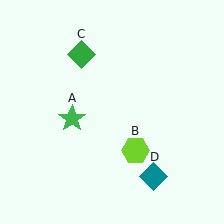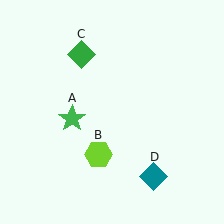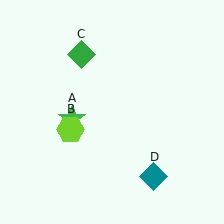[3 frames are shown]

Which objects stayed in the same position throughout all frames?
Green star (object A) and green diamond (object C) and teal diamond (object D) remained stationary.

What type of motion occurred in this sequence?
The lime hexagon (object B) rotated clockwise around the center of the scene.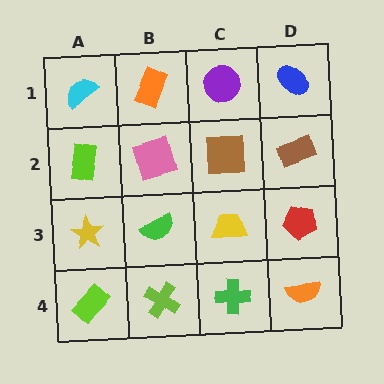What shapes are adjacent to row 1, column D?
A brown rectangle (row 2, column D), a purple circle (row 1, column C).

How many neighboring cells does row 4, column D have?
2.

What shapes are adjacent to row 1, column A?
A lime rectangle (row 2, column A), an orange rectangle (row 1, column B).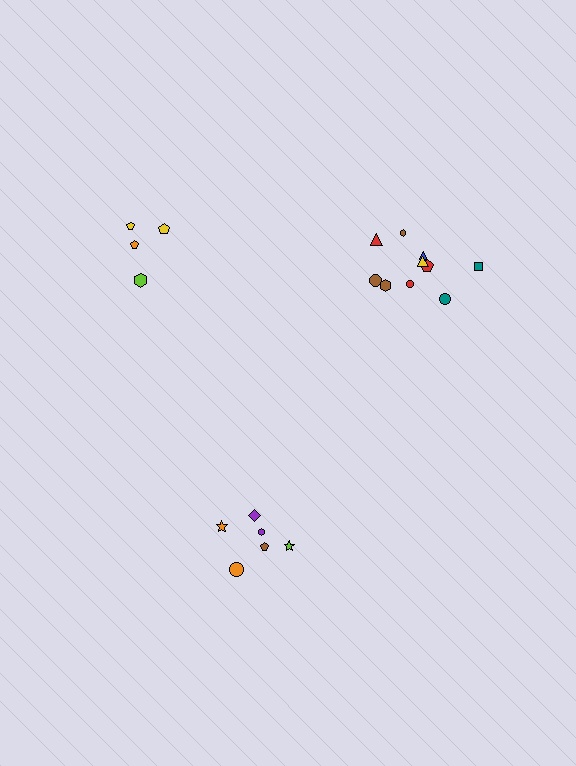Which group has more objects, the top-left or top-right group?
The top-right group.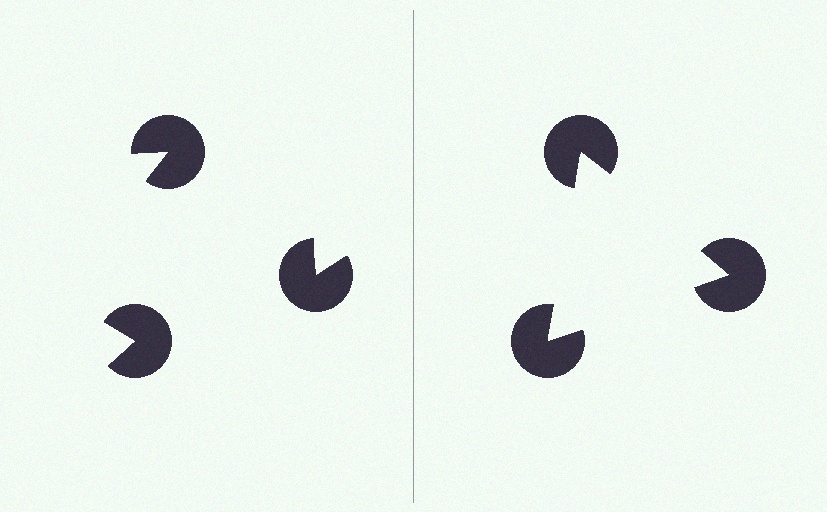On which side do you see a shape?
An illusory triangle appears on the right side. On the left side the wedge cuts are rotated, so no coherent shape forms.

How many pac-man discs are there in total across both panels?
6 — 3 on each side.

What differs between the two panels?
The pac-man discs are positioned identically on both sides; only the wedge orientations differ. On the right they align to a triangle; on the left they are misaligned.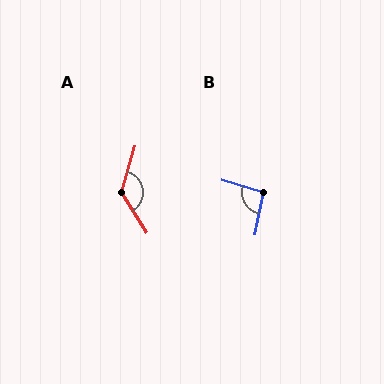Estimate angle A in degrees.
Approximately 131 degrees.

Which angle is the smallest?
B, at approximately 95 degrees.